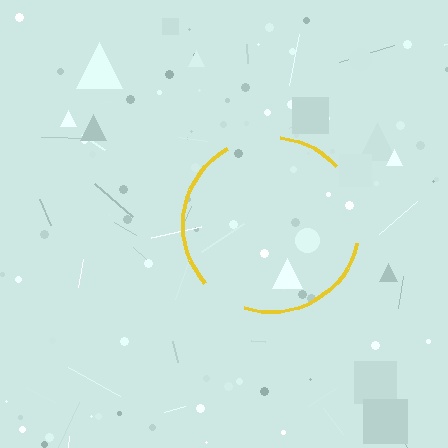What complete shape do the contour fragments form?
The contour fragments form a circle.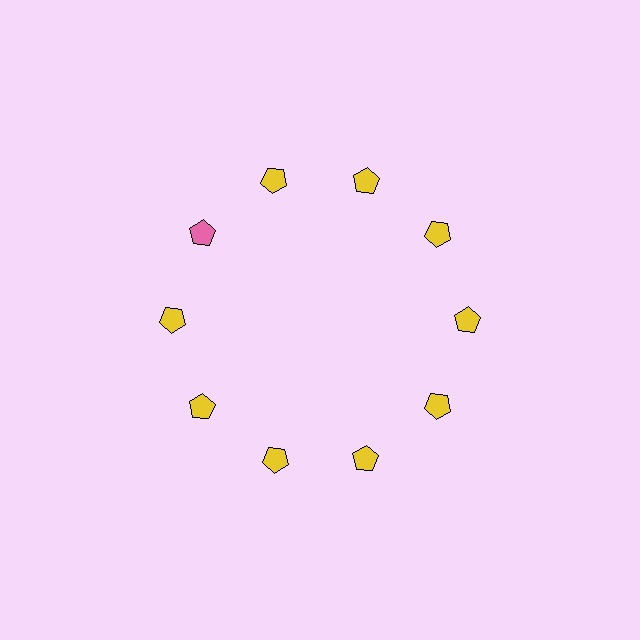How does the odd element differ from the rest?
It has a different color: pink instead of yellow.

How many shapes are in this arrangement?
There are 10 shapes arranged in a ring pattern.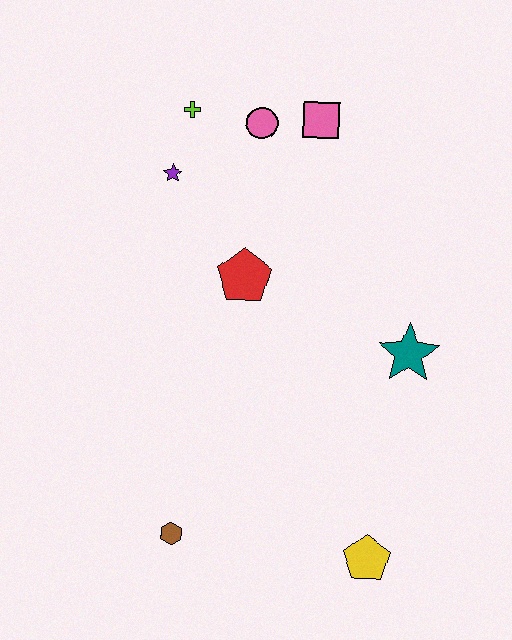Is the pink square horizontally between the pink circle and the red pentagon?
No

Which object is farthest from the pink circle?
The yellow pentagon is farthest from the pink circle.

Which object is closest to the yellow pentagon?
The brown hexagon is closest to the yellow pentagon.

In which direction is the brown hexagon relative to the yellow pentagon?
The brown hexagon is to the left of the yellow pentagon.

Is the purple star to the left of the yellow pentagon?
Yes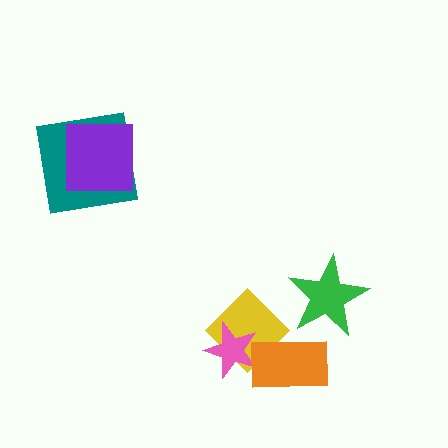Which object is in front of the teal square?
The purple square is in front of the teal square.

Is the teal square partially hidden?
Yes, it is partially covered by another shape.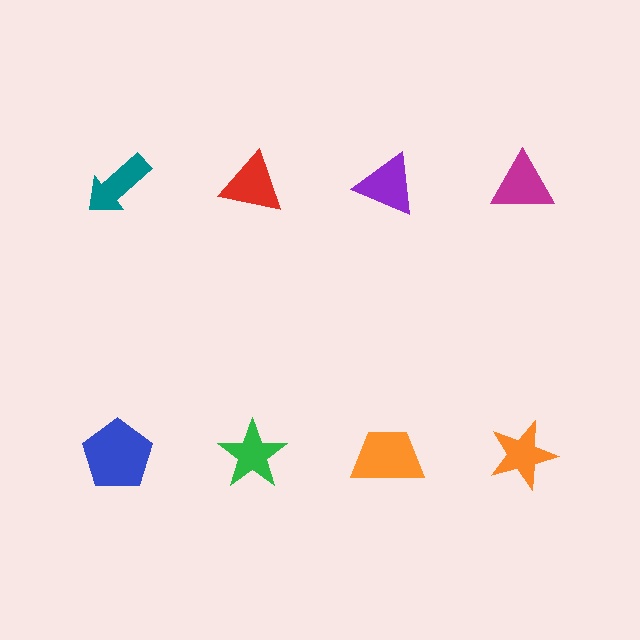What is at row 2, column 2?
A green star.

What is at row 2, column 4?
An orange star.